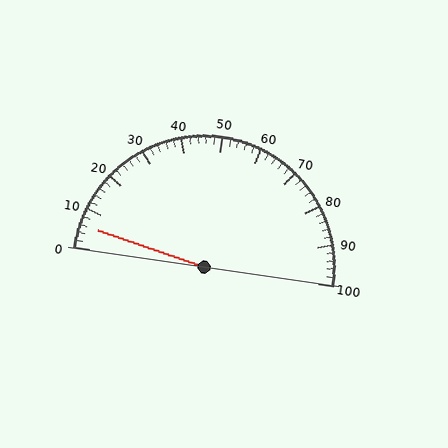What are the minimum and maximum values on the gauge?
The gauge ranges from 0 to 100.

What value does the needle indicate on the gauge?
The needle indicates approximately 6.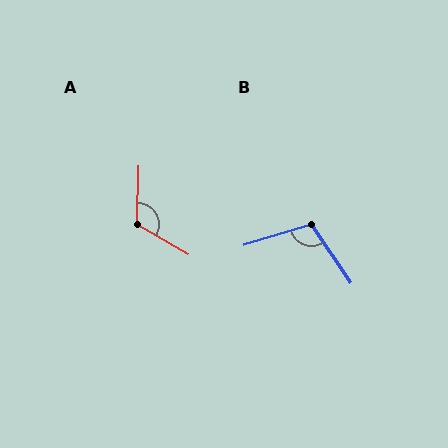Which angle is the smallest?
B, at approximately 106 degrees.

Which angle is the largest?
A, at approximately 119 degrees.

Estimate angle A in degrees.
Approximately 119 degrees.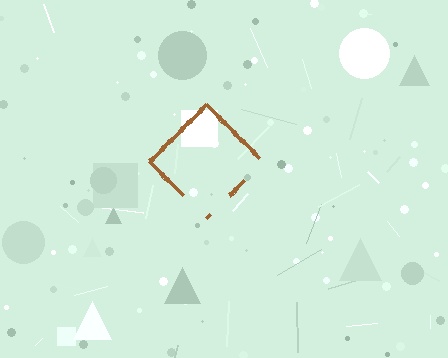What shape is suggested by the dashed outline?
The dashed outline suggests a diamond.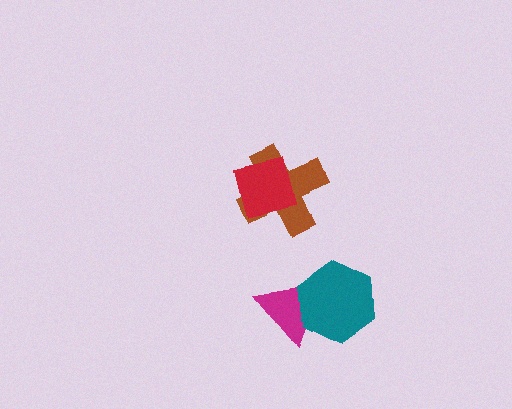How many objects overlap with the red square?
1 object overlaps with the red square.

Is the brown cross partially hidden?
Yes, it is partially covered by another shape.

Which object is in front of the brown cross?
The red square is in front of the brown cross.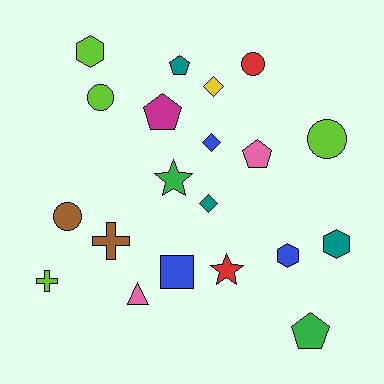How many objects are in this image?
There are 20 objects.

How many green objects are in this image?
There are 2 green objects.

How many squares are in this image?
There is 1 square.